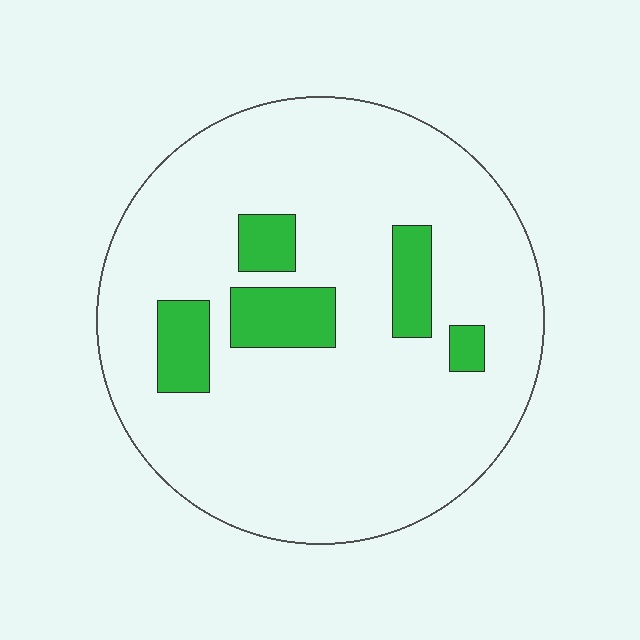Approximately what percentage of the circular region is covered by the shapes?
Approximately 15%.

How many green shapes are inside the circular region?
5.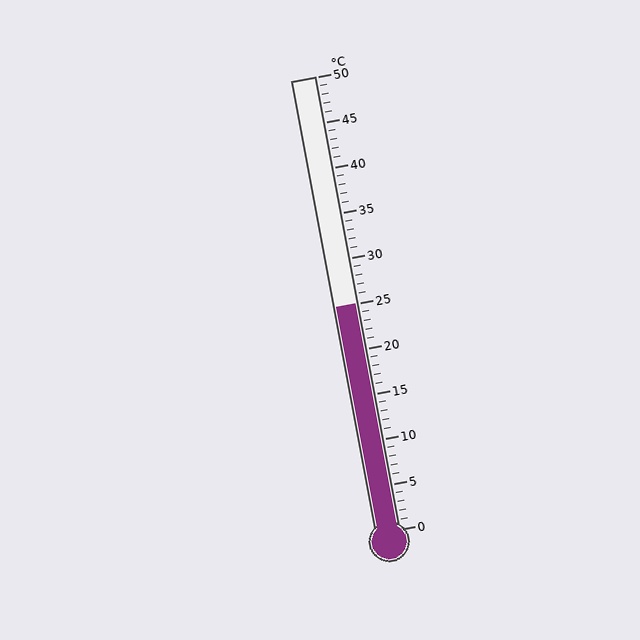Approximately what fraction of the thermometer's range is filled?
The thermometer is filled to approximately 50% of its range.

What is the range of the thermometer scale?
The thermometer scale ranges from 0°C to 50°C.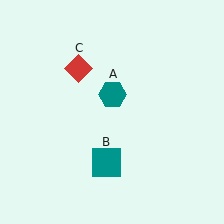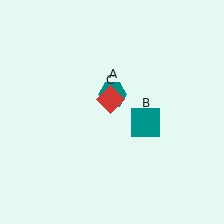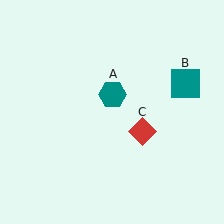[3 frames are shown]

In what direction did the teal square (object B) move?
The teal square (object B) moved up and to the right.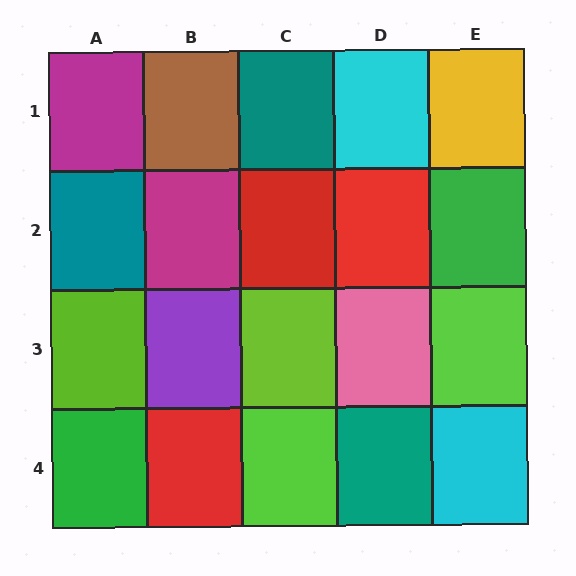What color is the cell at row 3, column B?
Purple.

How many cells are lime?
4 cells are lime.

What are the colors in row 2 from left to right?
Teal, magenta, red, red, green.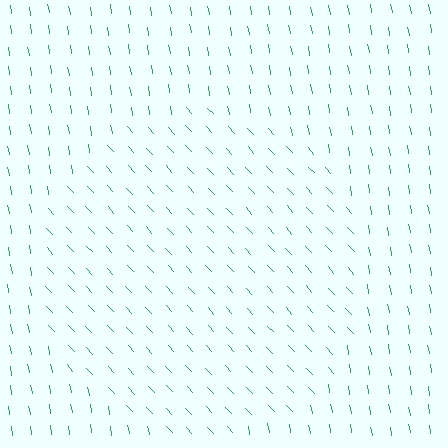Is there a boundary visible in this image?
Yes, there is a texture boundary formed by a change in line orientation.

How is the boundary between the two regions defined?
The boundary is defined purely by a change in line orientation (approximately 34 degrees difference). All lines are the same color and thickness.